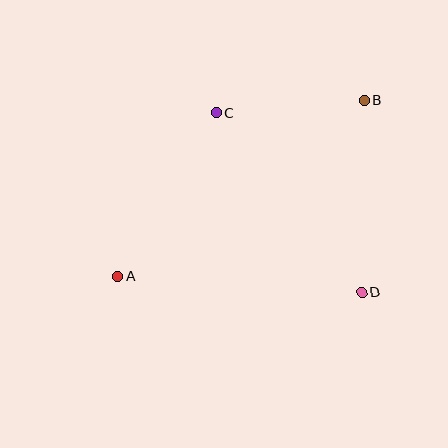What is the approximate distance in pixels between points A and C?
The distance between A and C is approximately 191 pixels.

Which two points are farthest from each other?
Points A and B are farthest from each other.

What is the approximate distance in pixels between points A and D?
The distance between A and D is approximately 244 pixels.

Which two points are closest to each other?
Points B and C are closest to each other.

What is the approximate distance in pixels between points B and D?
The distance between B and D is approximately 192 pixels.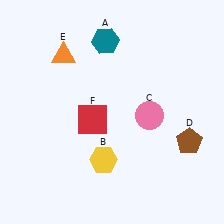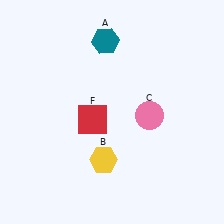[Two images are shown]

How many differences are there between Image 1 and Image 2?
There are 2 differences between the two images.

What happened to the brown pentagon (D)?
The brown pentagon (D) was removed in Image 2. It was in the bottom-right area of Image 1.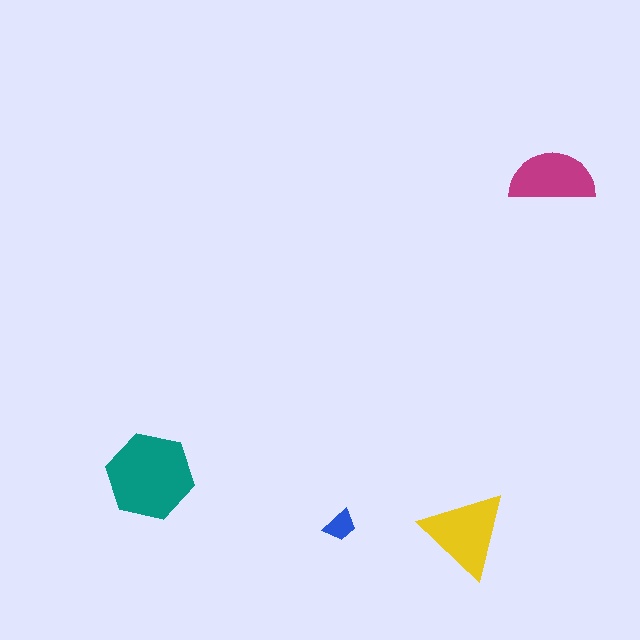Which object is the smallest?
The blue trapezoid.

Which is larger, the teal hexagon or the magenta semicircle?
The teal hexagon.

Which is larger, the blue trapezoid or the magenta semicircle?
The magenta semicircle.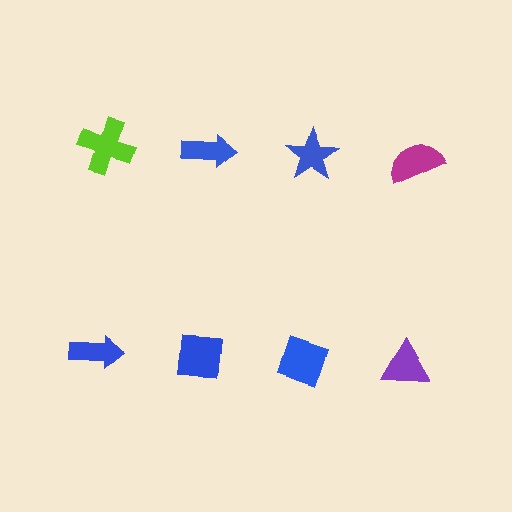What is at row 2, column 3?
A blue diamond.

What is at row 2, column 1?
A blue arrow.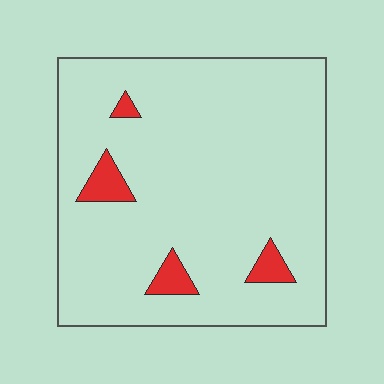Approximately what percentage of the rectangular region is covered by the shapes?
Approximately 5%.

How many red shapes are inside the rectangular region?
4.